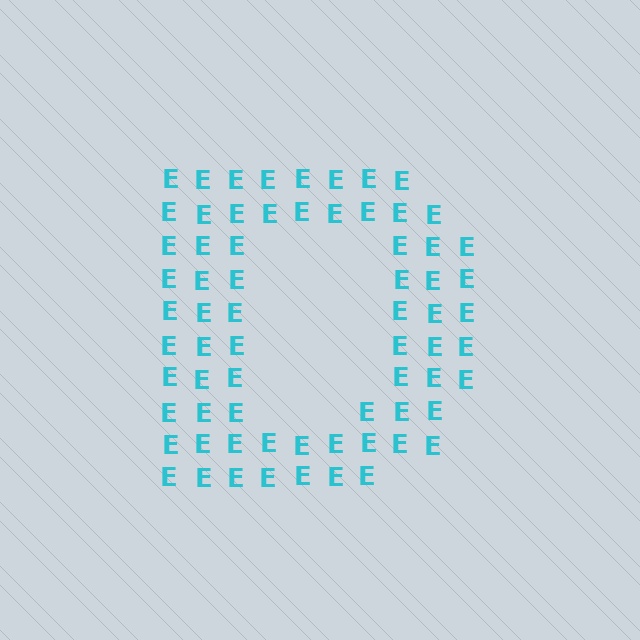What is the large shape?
The large shape is the letter D.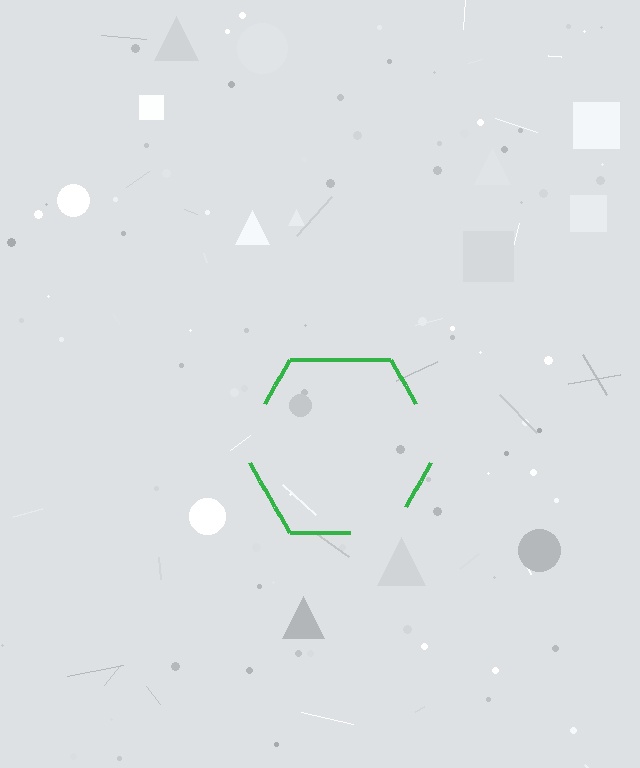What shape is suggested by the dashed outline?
The dashed outline suggests a hexagon.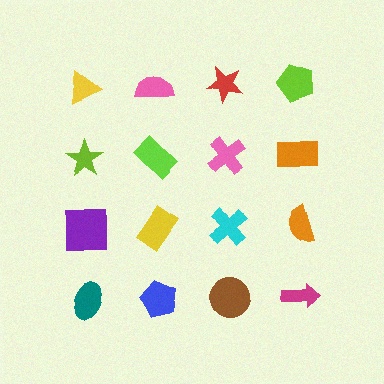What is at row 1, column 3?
A red star.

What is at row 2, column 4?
An orange rectangle.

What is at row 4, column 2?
A blue pentagon.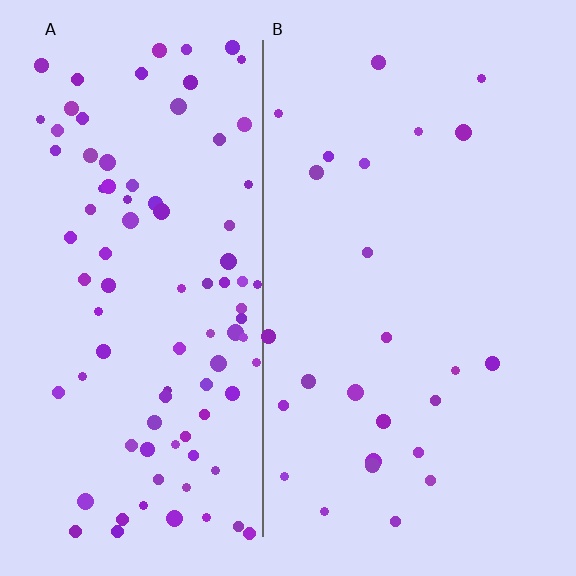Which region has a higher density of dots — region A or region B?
A (the left).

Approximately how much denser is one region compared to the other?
Approximately 3.6× — region A over region B.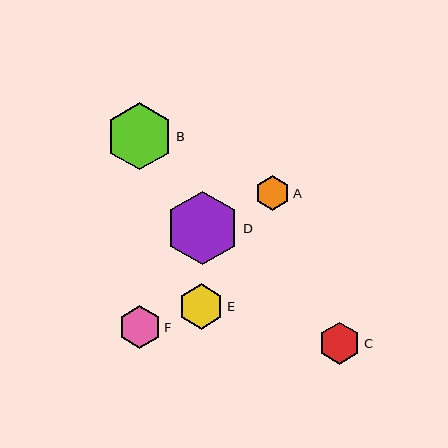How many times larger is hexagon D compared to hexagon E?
Hexagon D is approximately 1.6 times the size of hexagon E.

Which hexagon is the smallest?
Hexagon A is the smallest with a size of approximately 35 pixels.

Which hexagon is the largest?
Hexagon D is the largest with a size of approximately 74 pixels.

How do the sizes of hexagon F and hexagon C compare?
Hexagon F and hexagon C are approximately the same size.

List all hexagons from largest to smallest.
From largest to smallest: D, B, E, F, C, A.